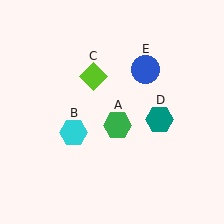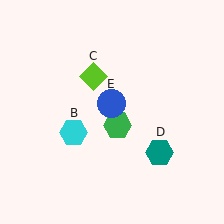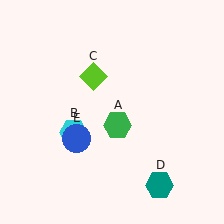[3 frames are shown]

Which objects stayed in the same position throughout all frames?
Green hexagon (object A) and cyan hexagon (object B) and lime diamond (object C) remained stationary.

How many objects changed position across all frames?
2 objects changed position: teal hexagon (object D), blue circle (object E).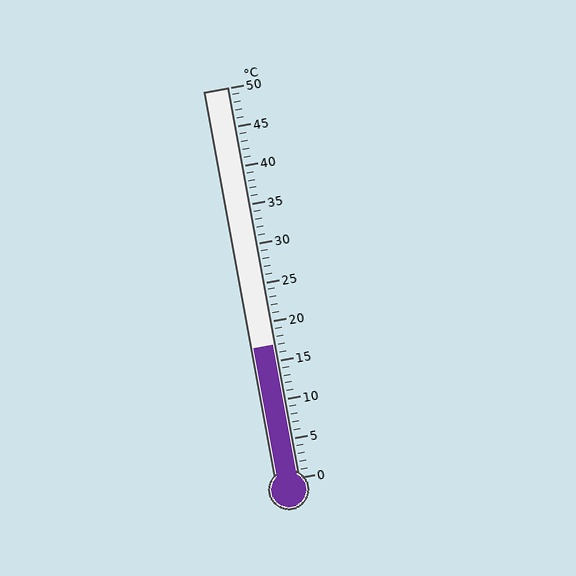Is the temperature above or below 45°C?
The temperature is below 45°C.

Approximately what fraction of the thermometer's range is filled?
The thermometer is filled to approximately 35% of its range.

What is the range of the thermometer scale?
The thermometer scale ranges from 0°C to 50°C.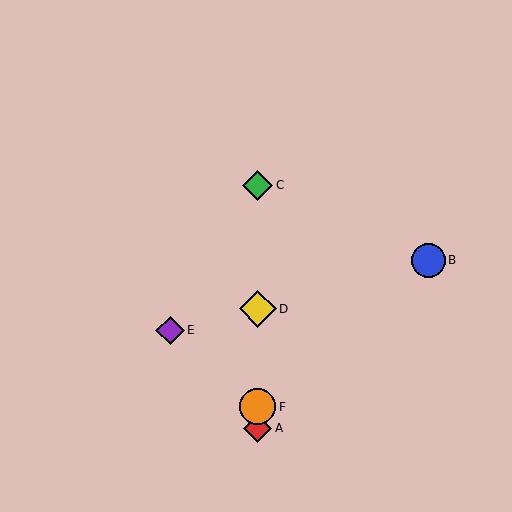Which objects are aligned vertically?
Objects A, C, D, F are aligned vertically.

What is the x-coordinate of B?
Object B is at x≈428.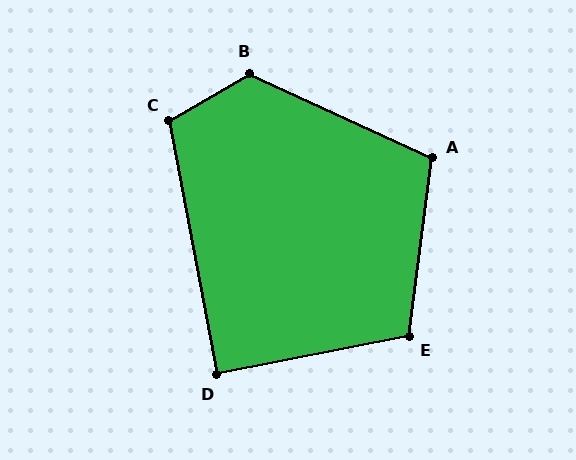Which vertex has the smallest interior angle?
D, at approximately 89 degrees.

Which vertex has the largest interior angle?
B, at approximately 125 degrees.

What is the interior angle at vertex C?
Approximately 110 degrees (obtuse).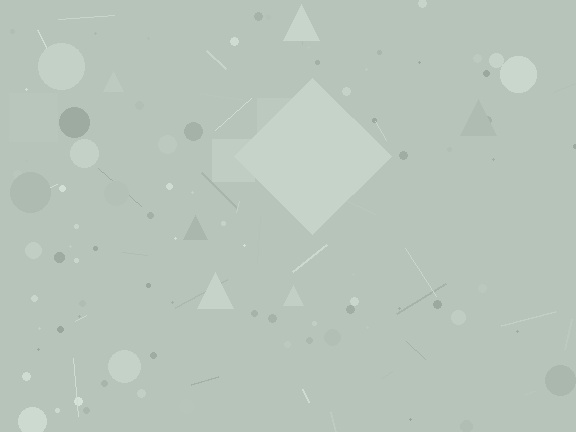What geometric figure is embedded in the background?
A diamond is embedded in the background.